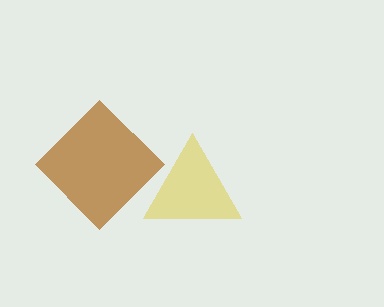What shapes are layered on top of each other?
The layered shapes are: a brown diamond, a yellow triangle.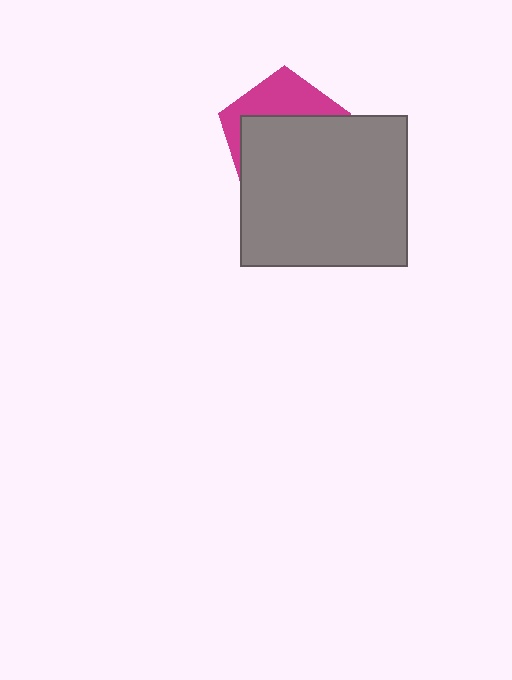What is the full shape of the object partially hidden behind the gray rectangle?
The partially hidden object is a magenta pentagon.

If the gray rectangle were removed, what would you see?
You would see the complete magenta pentagon.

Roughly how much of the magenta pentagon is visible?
A small part of it is visible (roughly 36%).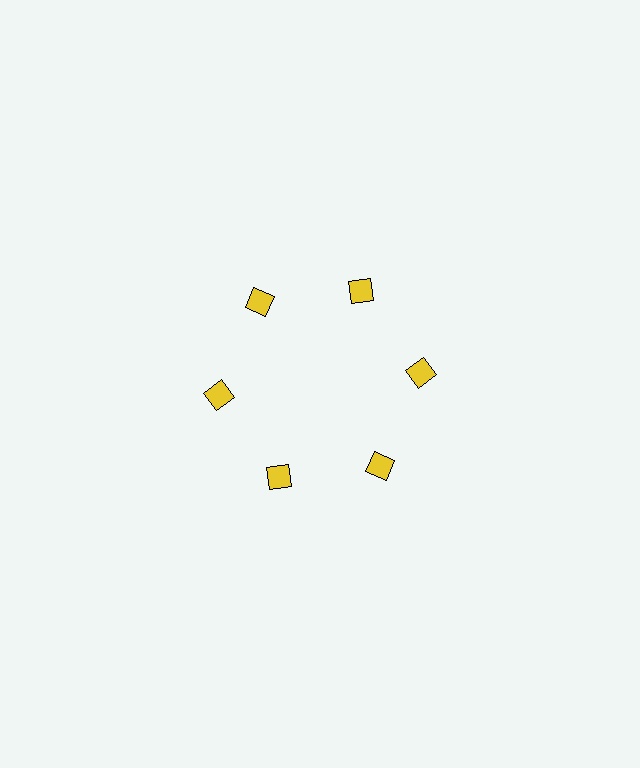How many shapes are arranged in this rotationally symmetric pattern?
There are 6 shapes, arranged in 6 groups of 1.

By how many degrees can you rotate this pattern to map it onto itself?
The pattern maps onto itself every 60 degrees of rotation.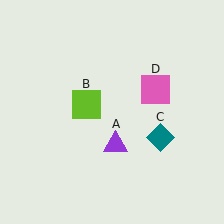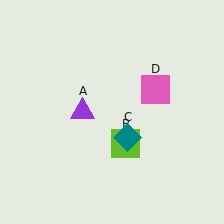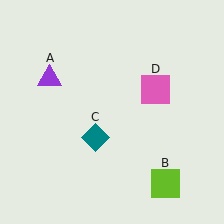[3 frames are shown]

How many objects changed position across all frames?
3 objects changed position: purple triangle (object A), lime square (object B), teal diamond (object C).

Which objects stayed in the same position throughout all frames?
Pink square (object D) remained stationary.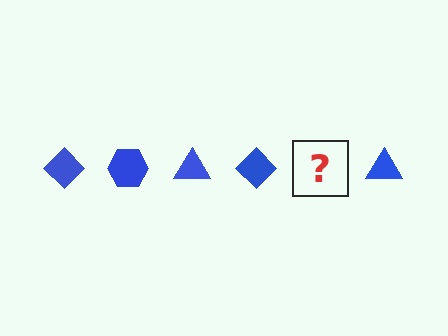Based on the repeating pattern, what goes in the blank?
The blank should be a blue hexagon.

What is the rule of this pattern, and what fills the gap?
The rule is that the pattern cycles through diamond, hexagon, triangle shapes in blue. The gap should be filled with a blue hexagon.